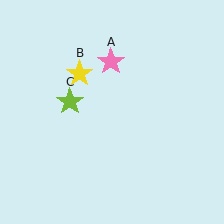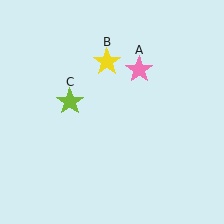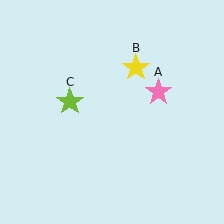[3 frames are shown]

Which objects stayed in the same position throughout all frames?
Lime star (object C) remained stationary.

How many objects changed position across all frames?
2 objects changed position: pink star (object A), yellow star (object B).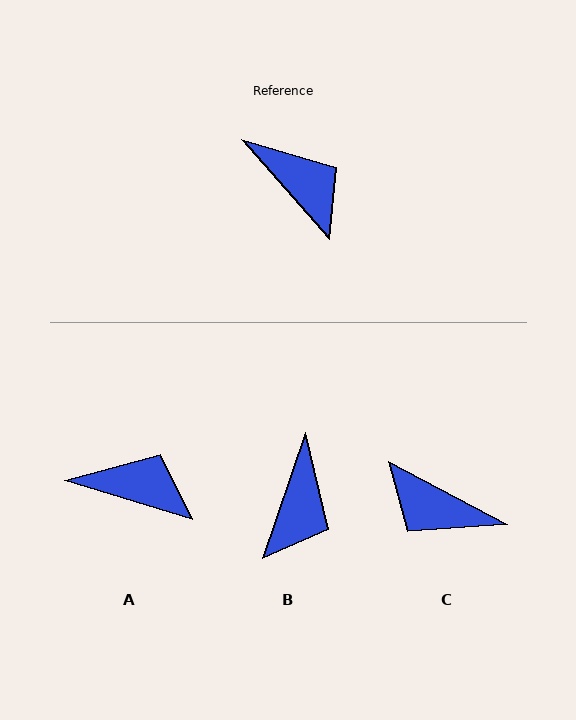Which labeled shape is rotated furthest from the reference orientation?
C, about 159 degrees away.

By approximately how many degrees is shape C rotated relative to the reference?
Approximately 159 degrees clockwise.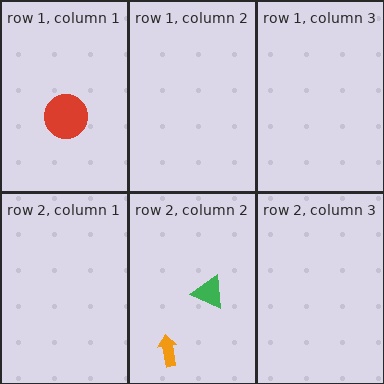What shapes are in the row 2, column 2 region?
The orange arrow, the green triangle.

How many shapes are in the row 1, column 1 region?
1.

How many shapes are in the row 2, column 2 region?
2.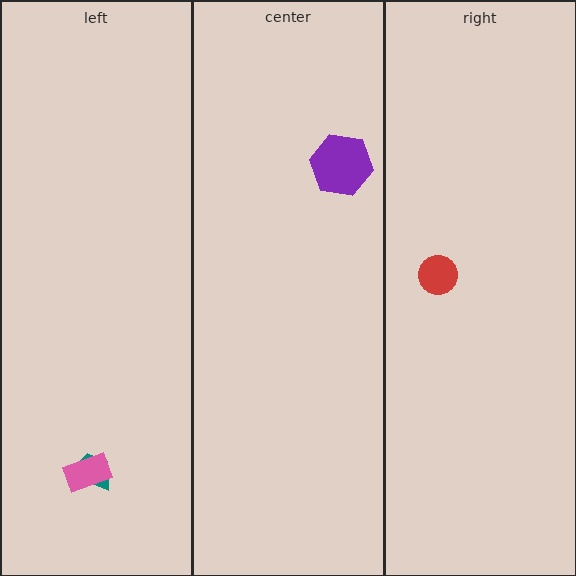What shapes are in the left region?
The teal trapezoid, the pink rectangle.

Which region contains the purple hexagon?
The center region.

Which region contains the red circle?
The right region.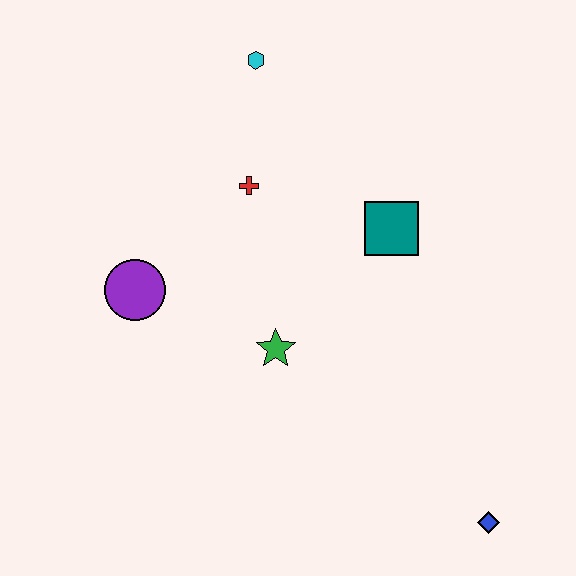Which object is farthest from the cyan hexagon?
The blue diamond is farthest from the cyan hexagon.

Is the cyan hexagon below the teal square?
No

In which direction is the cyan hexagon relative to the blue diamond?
The cyan hexagon is above the blue diamond.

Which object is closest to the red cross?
The cyan hexagon is closest to the red cross.